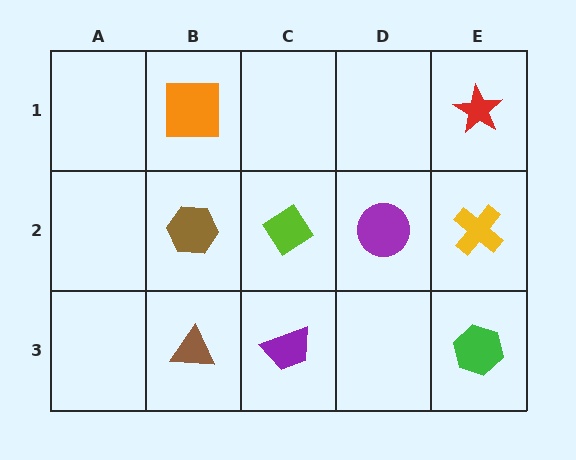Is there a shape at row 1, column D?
No, that cell is empty.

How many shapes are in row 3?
3 shapes.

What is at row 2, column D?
A purple circle.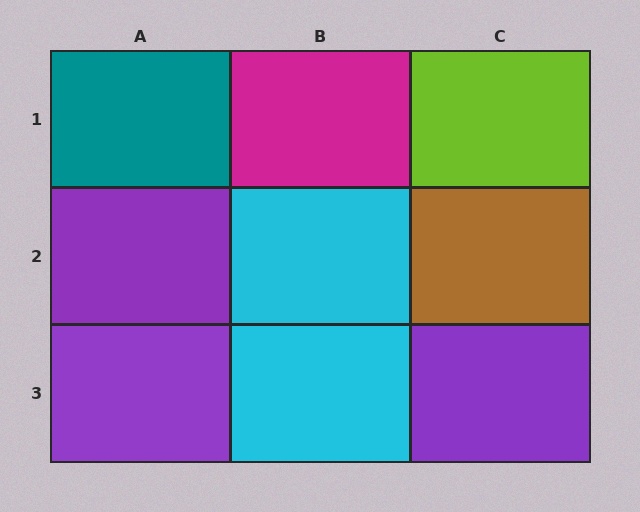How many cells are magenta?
1 cell is magenta.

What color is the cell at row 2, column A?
Purple.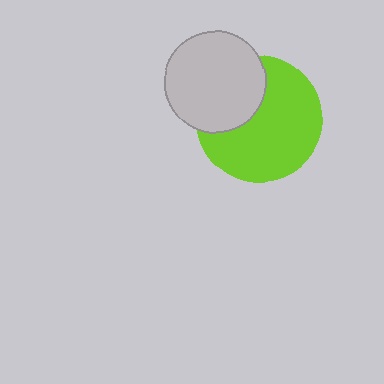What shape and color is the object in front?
The object in front is a light gray circle.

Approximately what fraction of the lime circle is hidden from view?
Roughly 32% of the lime circle is hidden behind the light gray circle.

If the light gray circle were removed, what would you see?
You would see the complete lime circle.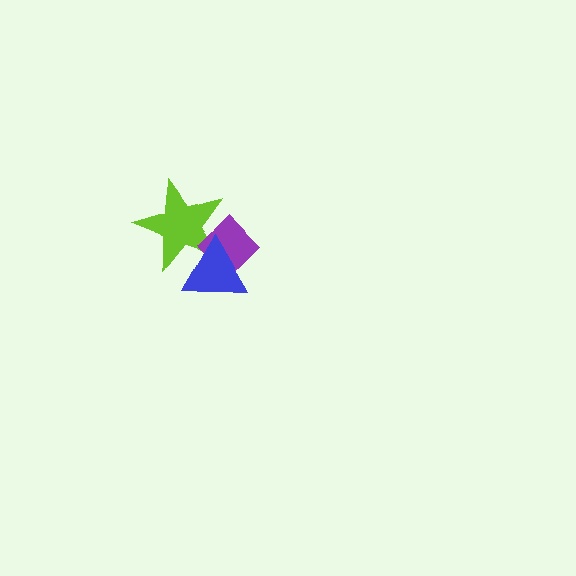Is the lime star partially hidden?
Yes, it is partially covered by another shape.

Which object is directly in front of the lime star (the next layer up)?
The purple diamond is directly in front of the lime star.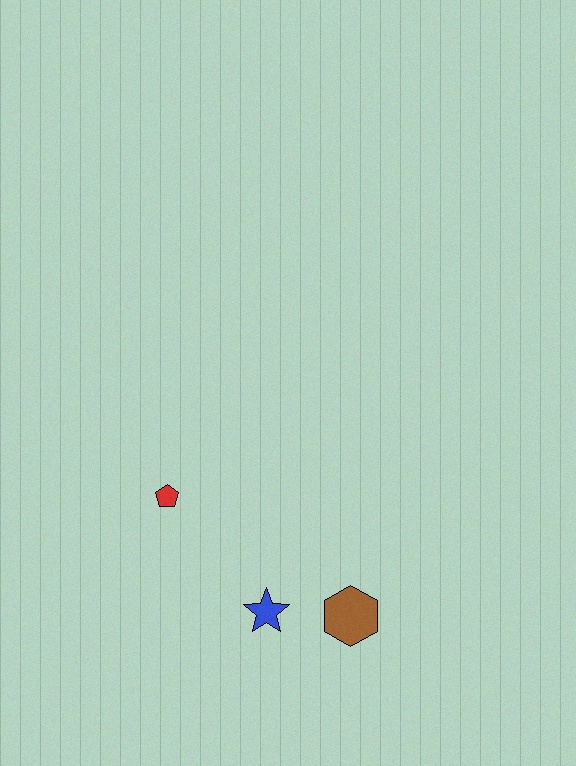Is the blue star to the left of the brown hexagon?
Yes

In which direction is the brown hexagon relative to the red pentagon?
The brown hexagon is to the right of the red pentagon.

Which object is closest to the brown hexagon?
The blue star is closest to the brown hexagon.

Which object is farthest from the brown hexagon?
The red pentagon is farthest from the brown hexagon.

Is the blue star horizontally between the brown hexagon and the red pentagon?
Yes